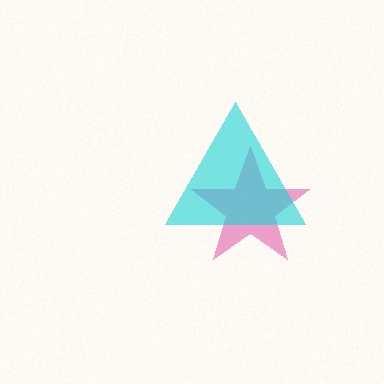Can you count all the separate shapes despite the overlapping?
Yes, there are 2 separate shapes.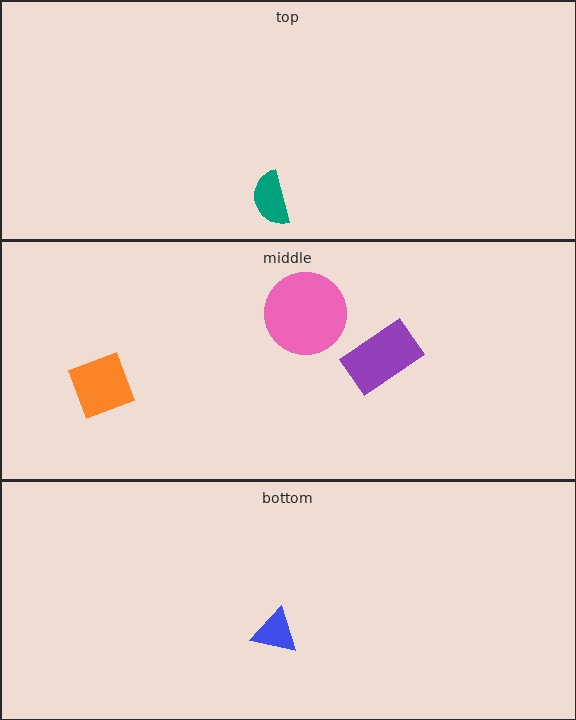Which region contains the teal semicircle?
The top region.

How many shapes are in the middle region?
3.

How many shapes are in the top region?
1.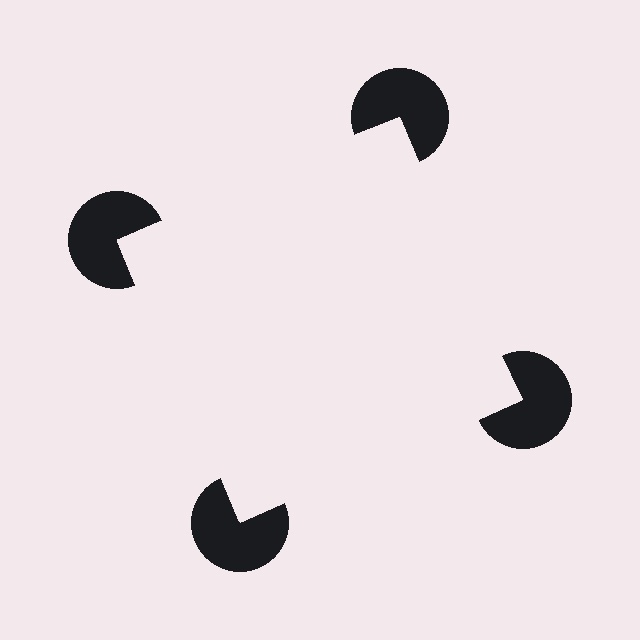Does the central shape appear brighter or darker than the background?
It typically appears slightly brighter than the background, even though no actual brightness change is drawn.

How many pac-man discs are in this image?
There are 4 — one at each vertex of the illusory square.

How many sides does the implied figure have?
4 sides.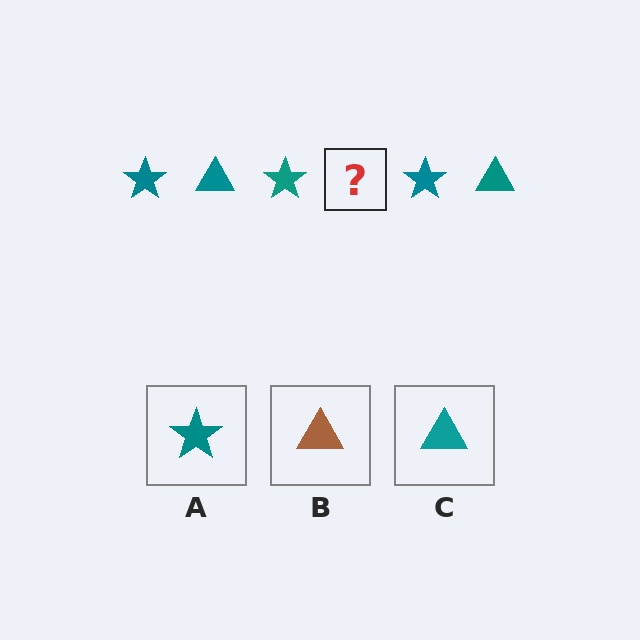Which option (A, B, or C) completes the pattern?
C.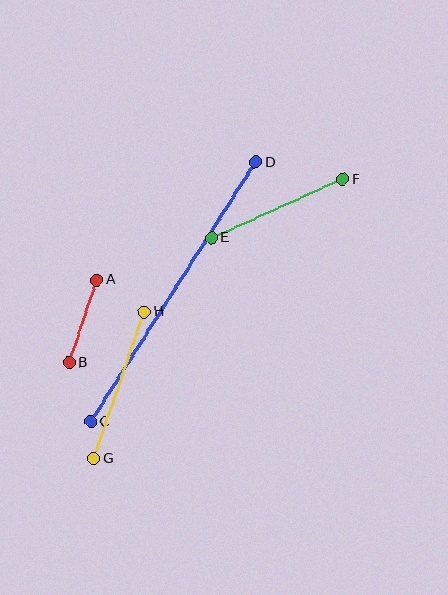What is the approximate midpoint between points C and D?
The midpoint is at approximately (173, 292) pixels.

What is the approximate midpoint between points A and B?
The midpoint is at approximately (83, 321) pixels.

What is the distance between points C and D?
The distance is approximately 307 pixels.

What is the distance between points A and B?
The distance is approximately 87 pixels.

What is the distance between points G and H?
The distance is approximately 156 pixels.